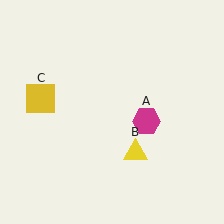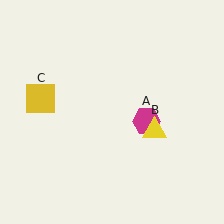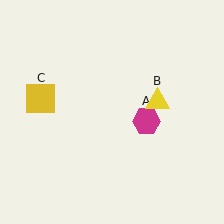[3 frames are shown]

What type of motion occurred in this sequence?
The yellow triangle (object B) rotated counterclockwise around the center of the scene.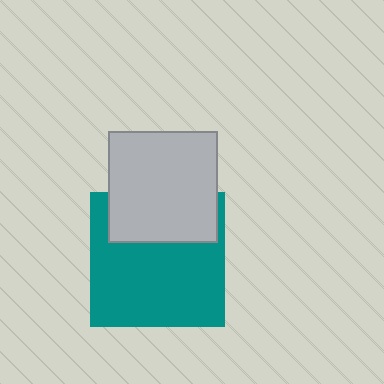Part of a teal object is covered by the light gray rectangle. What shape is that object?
It is a square.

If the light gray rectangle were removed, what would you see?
You would see the complete teal square.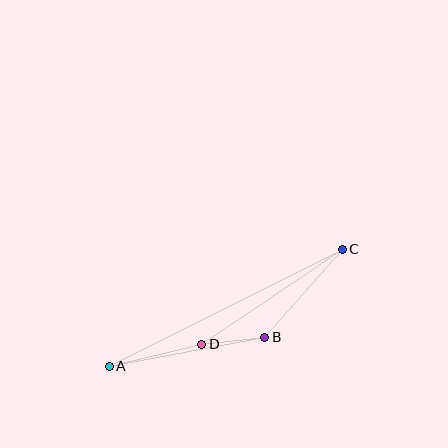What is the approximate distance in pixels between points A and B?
The distance between A and B is approximately 158 pixels.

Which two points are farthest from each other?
Points A and C are farthest from each other.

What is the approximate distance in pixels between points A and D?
The distance between A and D is approximately 95 pixels.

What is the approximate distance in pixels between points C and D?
The distance between C and D is approximately 170 pixels.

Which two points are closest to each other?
Points B and D are closest to each other.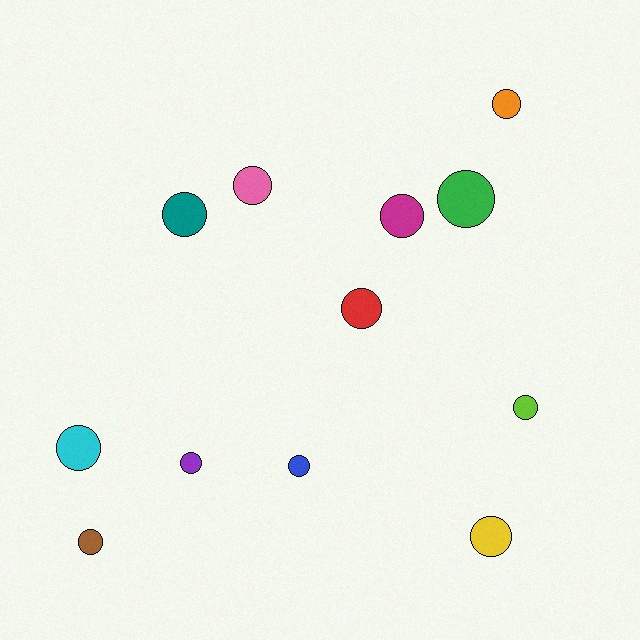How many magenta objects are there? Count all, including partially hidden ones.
There is 1 magenta object.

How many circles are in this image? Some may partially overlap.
There are 12 circles.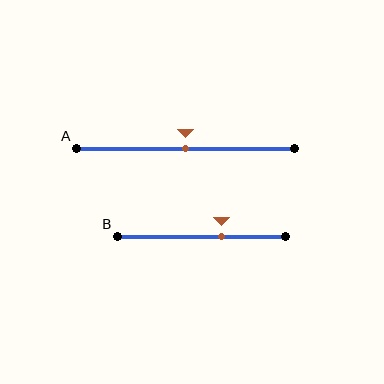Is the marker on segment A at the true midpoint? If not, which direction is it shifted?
Yes, the marker on segment A is at the true midpoint.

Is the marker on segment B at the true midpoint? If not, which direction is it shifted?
No, the marker on segment B is shifted to the right by about 12% of the segment length.